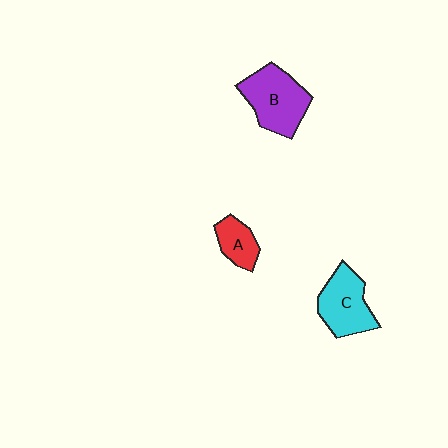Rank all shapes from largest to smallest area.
From largest to smallest: B (purple), C (cyan), A (red).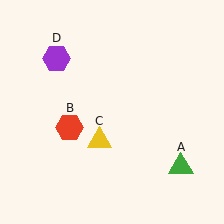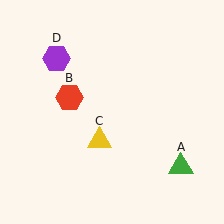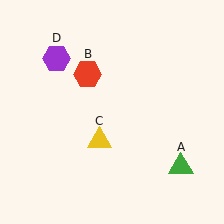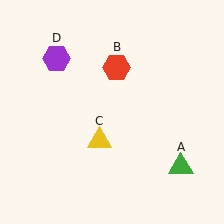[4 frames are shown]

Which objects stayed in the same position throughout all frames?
Green triangle (object A) and yellow triangle (object C) and purple hexagon (object D) remained stationary.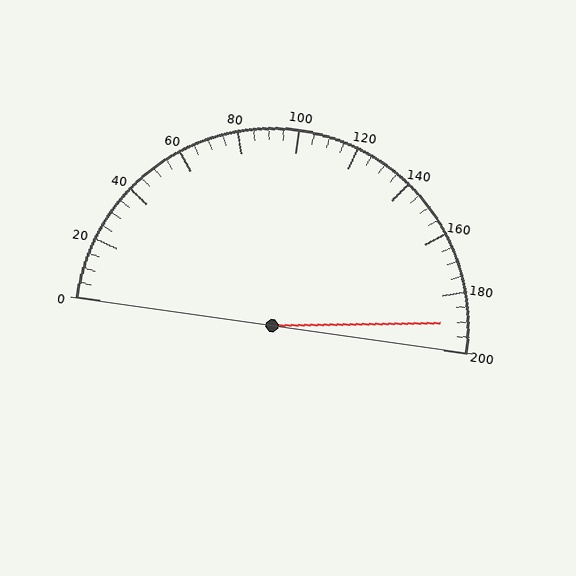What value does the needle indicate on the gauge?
The needle indicates approximately 190.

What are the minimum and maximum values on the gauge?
The gauge ranges from 0 to 200.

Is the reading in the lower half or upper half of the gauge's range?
The reading is in the upper half of the range (0 to 200).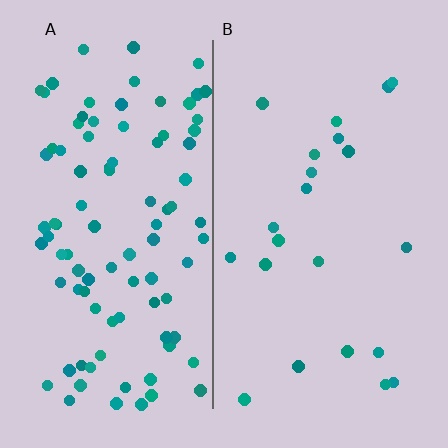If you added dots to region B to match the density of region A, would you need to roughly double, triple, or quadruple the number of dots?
Approximately quadruple.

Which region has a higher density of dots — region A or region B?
A (the left).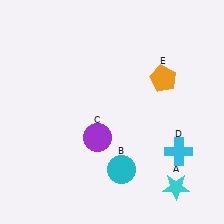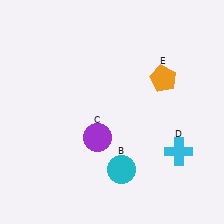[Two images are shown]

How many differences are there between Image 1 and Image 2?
There is 1 difference between the two images.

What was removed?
The cyan star (A) was removed in Image 2.